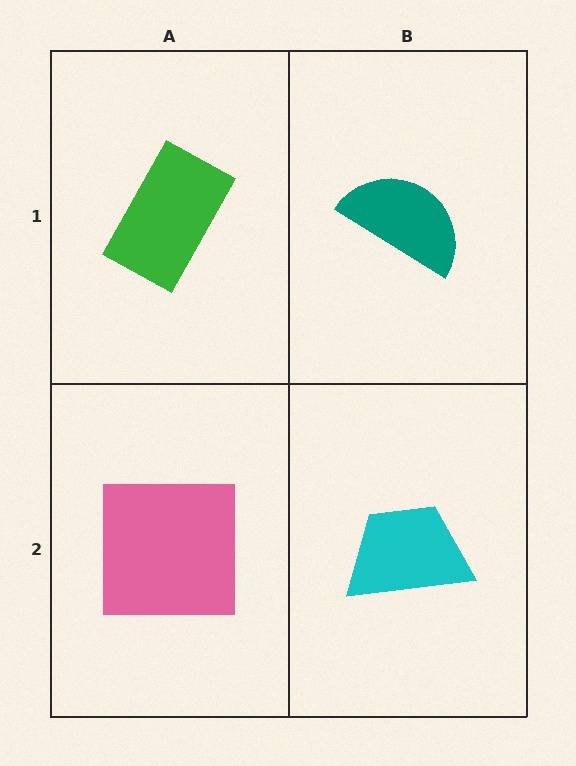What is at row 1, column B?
A teal semicircle.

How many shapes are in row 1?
2 shapes.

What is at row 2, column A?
A pink square.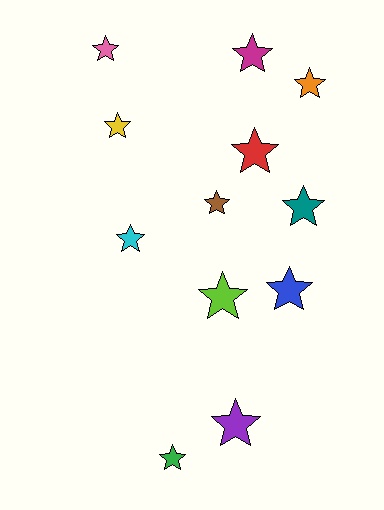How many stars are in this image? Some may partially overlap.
There are 12 stars.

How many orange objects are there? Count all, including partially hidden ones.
There is 1 orange object.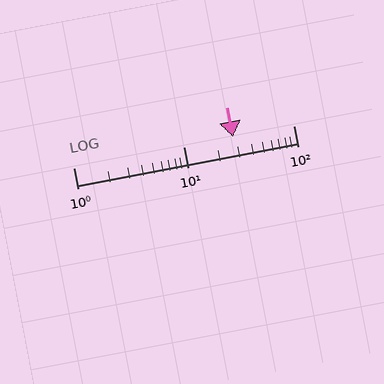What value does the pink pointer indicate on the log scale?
The pointer indicates approximately 28.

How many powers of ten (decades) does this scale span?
The scale spans 2 decades, from 1 to 100.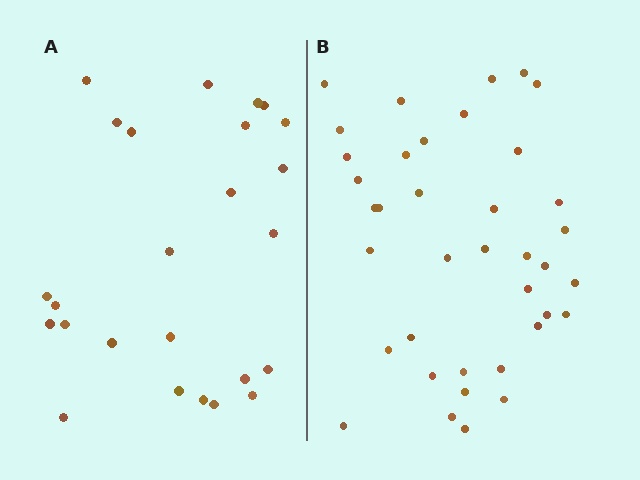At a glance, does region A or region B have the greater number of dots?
Region B (the right region) has more dots.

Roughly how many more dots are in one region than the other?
Region B has approximately 15 more dots than region A.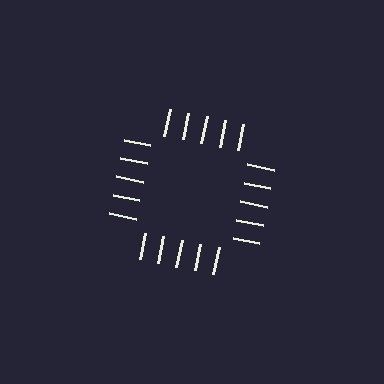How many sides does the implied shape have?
4 sides — the line-ends trace a square.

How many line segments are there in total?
20 — 5 along each of the 4 edges.